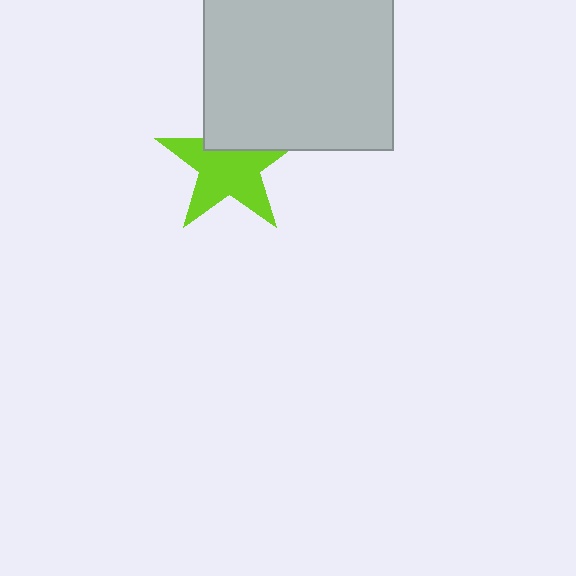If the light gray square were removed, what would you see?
You would see the complete lime star.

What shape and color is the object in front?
The object in front is a light gray square.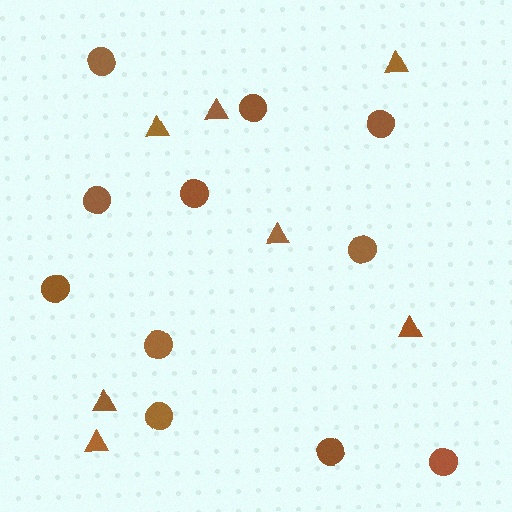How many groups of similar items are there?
There are 2 groups: one group of triangles (7) and one group of circles (11).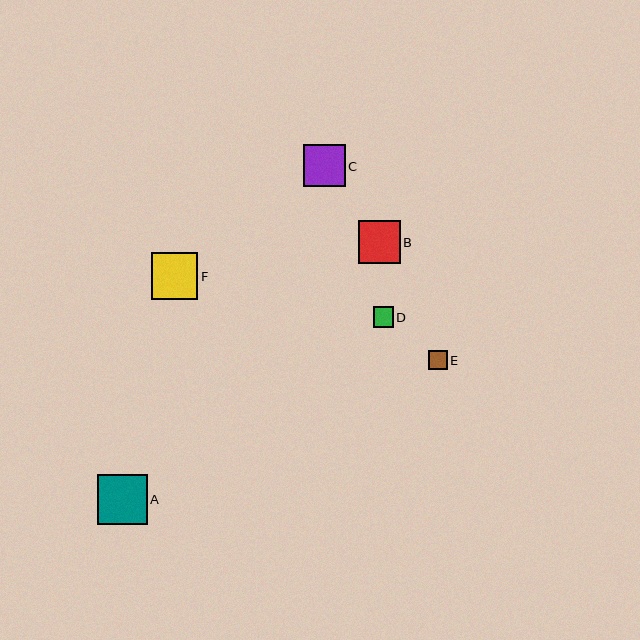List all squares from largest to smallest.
From largest to smallest: A, F, C, B, D, E.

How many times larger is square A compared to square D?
Square A is approximately 2.4 times the size of square D.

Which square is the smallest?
Square E is the smallest with a size of approximately 19 pixels.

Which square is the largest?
Square A is the largest with a size of approximately 50 pixels.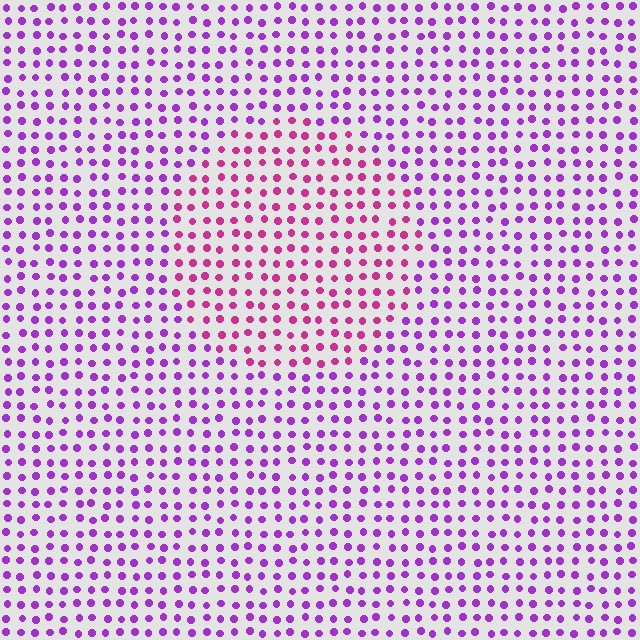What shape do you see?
I see a circle.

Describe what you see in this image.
The image is filled with small purple elements in a uniform arrangement. A circle-shaped region is visible where the elements are tinted to a slightly different hue, forming a subtle color boundary.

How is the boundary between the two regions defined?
The boundary is defined purely by a slight shift in hue (about 37 degrees). Spacing, size, and orientation are identical on both sides.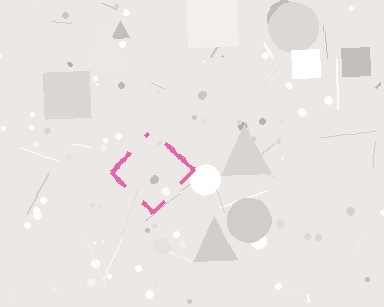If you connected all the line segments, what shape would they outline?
They would outline a diamond.